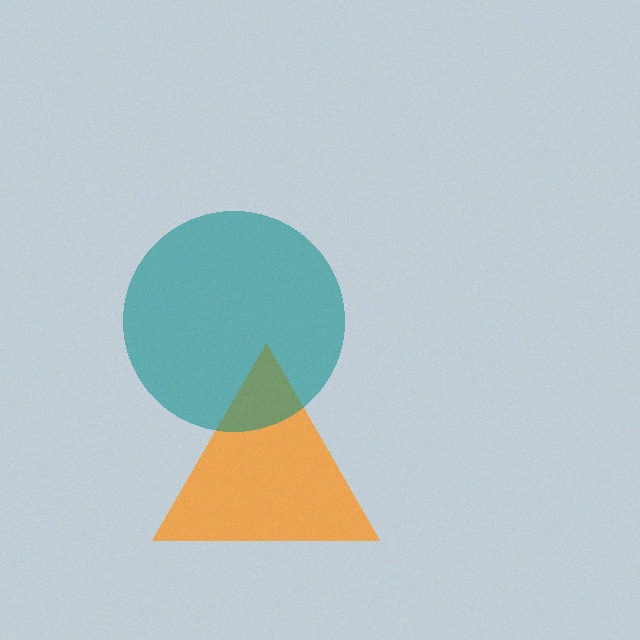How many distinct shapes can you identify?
There are 2 distinct shapes: an orange triangle, a teal circle.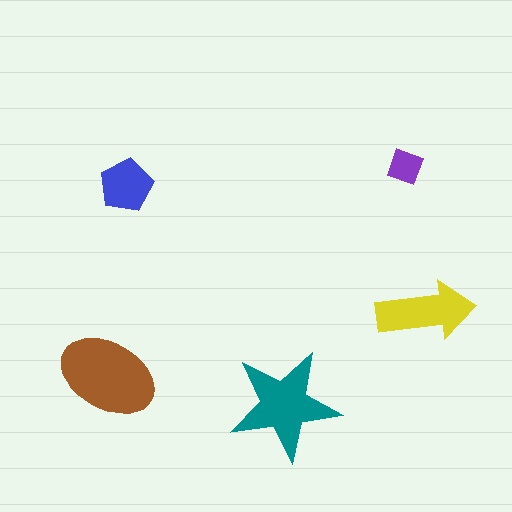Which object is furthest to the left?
The brown ellipse is leftmost.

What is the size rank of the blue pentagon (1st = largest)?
4th.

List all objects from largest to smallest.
The brown ellipse, the teal star, the yellow arrow, the blue pentagon, the purple square.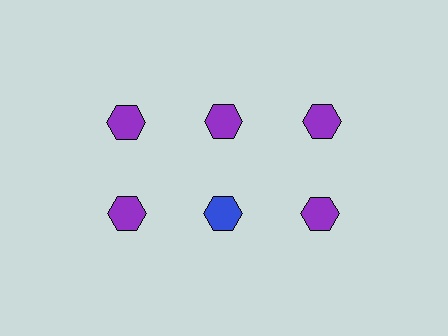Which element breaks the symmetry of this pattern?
The blue hexagon in the second row, second from left column breaks the symmetry. All other shapes are purple hexagons.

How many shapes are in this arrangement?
There are 6 shapes arranged in a grid pattern.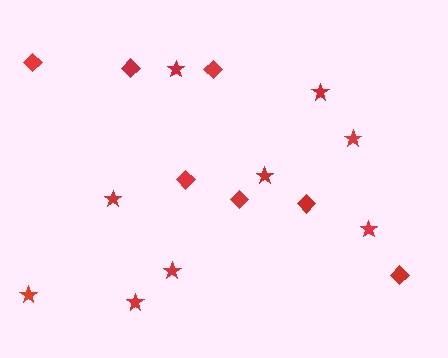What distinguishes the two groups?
There are 2 groups: one group of diamonds (7) and one group of stars (9).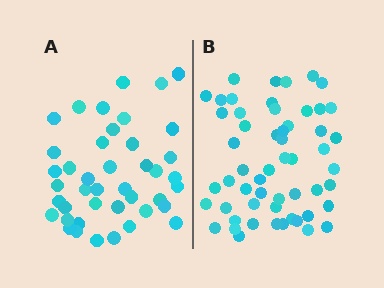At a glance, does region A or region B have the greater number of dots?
Region B (the right region) has more dots.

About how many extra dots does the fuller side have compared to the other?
Region B has approximately 15 more dots than region A.